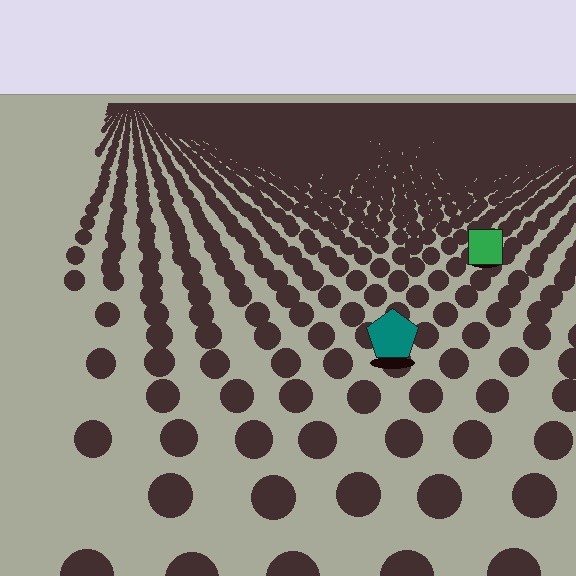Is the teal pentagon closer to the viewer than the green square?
Yes. The teal pentagon is closer — you can tell from the texture gradient: the ground texture is coarser near it.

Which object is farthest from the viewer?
The green square is farthest from the viewer. It appears smaller and the ground texture around it is denser.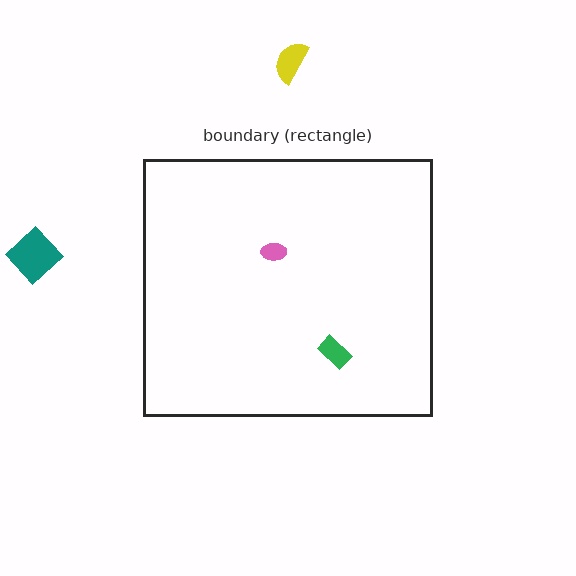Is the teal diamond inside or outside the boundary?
Outside.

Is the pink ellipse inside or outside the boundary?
Inside.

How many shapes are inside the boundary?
2 inside, 2 outside.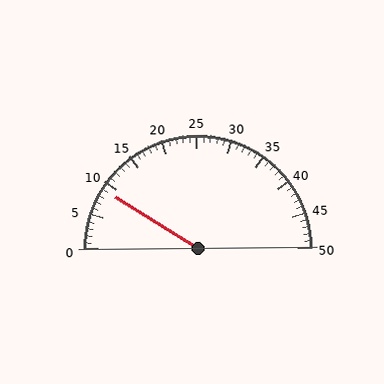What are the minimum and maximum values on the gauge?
The gauge ranges from 0 to 50.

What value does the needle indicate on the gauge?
The needle indicates approximately 9.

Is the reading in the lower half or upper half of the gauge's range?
The reading is in the lower half of the range (0 to 50).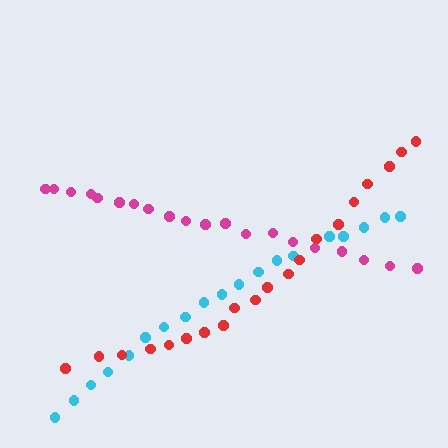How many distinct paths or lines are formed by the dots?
There are 3 distinct paths.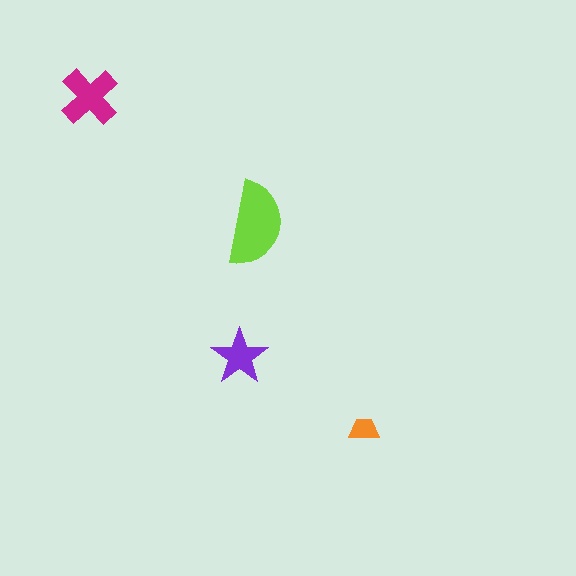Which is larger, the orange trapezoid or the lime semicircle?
The lime semicircle.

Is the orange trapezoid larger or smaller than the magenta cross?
Smaller.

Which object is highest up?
The magenta cross is topmost.